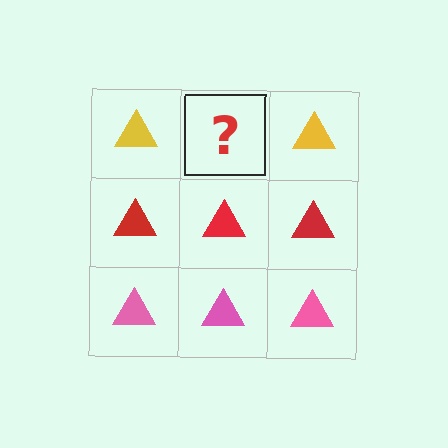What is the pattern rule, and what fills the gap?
The rule is that each row has a consistent color. The gap should be filled with a yellow triangle.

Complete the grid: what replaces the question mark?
The question mark should be replaced with a yellow triangle.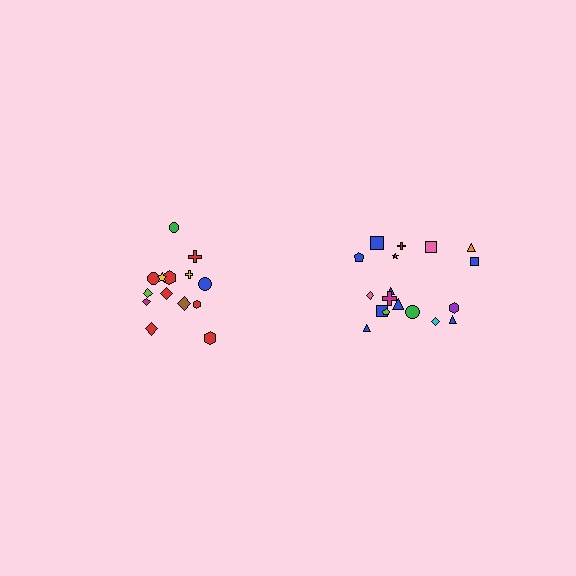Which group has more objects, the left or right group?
The right group.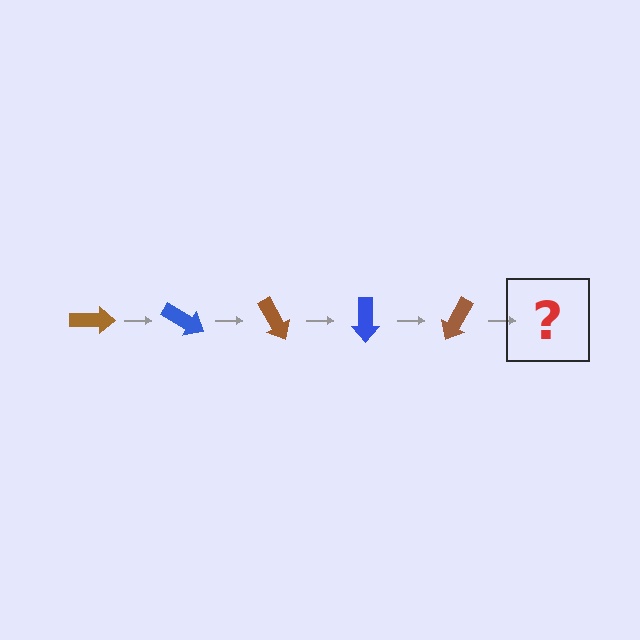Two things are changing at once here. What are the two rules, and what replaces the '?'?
The two rules are that it rotates 30 degrees each step and the color cycles through brown and blue. The '?' should be a blue arrow, rotated 150 degrees from the start.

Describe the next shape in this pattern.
It should be a blue arrow, rotated 150 degrees from the start.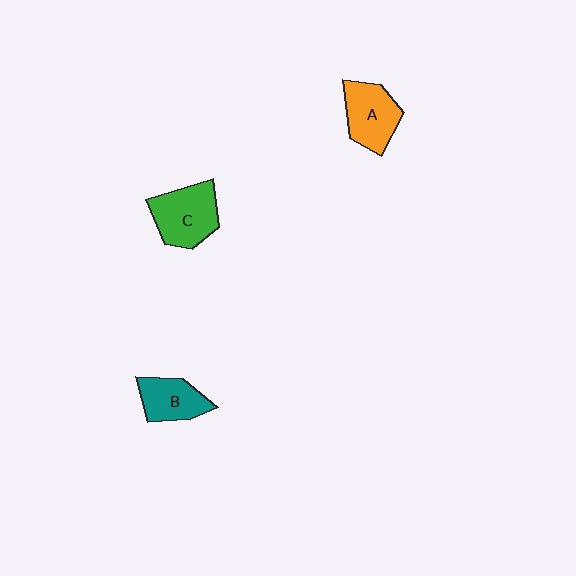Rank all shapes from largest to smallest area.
From largest to smallest: C (green), A (orange), B (teal).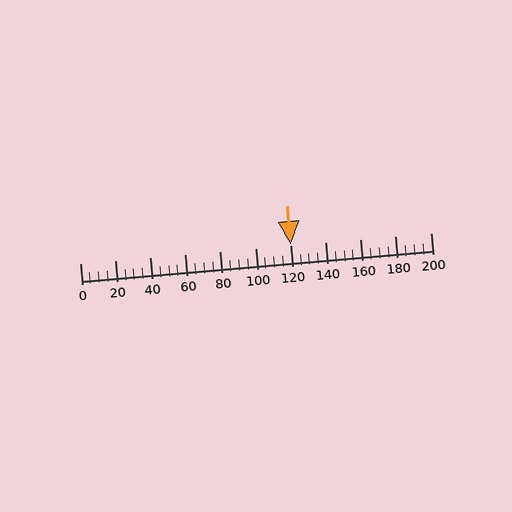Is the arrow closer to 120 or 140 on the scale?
The arrow is closer to 120.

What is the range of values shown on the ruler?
The ruler shows values from 0 to 200.